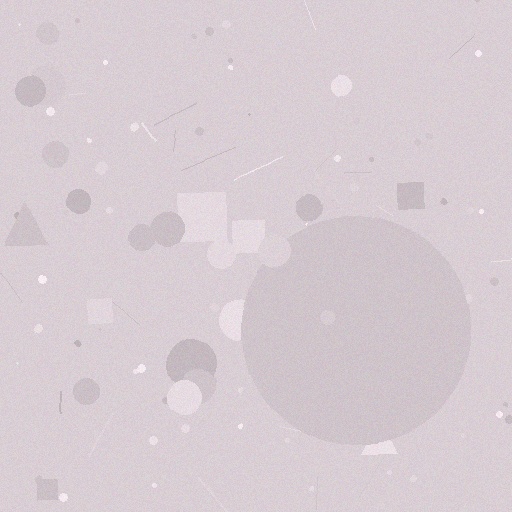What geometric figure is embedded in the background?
A circle is embedded in the background.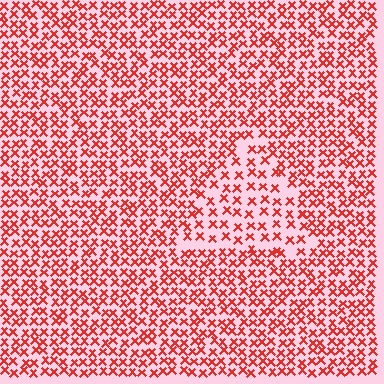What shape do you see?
I see a triangle.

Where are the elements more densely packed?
The elements are more densely packed outside the triangle boundary.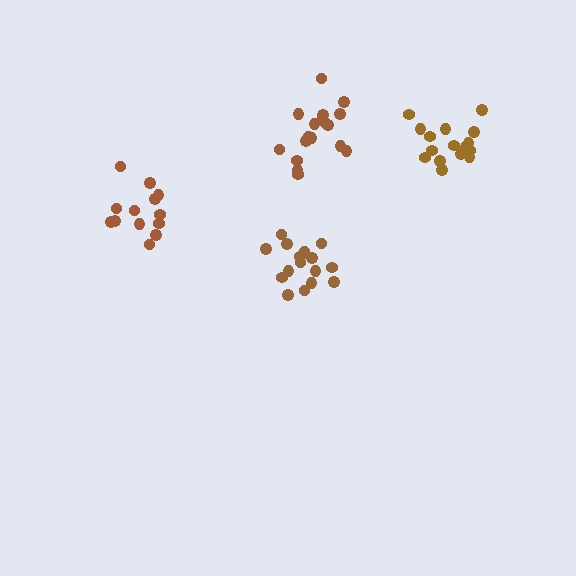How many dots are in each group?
Group 1: 18 dots, Group 2: 16 dots, Group 3: 16 dots, Group 4: 13 dots (63 total).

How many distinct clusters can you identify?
There are 4 distinct clusters.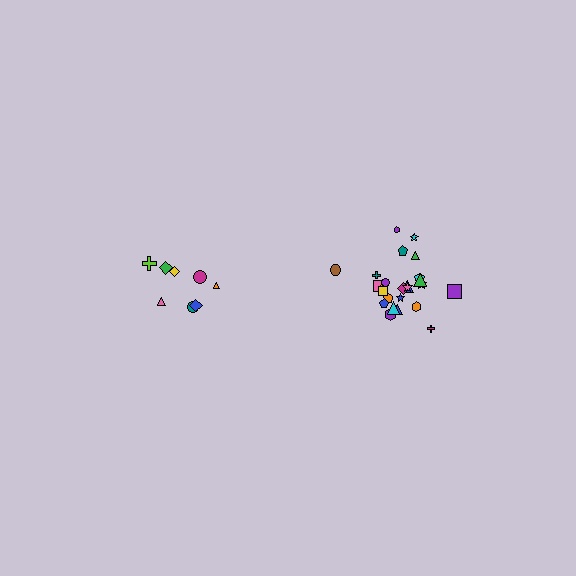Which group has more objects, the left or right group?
The right group.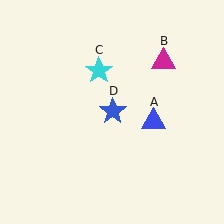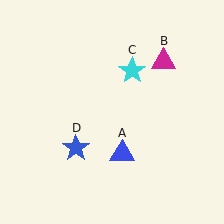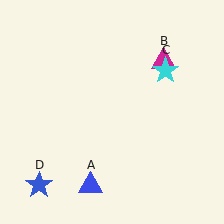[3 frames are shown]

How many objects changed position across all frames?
3 objects changed position: blue triangle (object A), cyan star (object C), blue star (object D).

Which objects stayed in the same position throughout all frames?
Magenta triangle (object B) remained stationary.